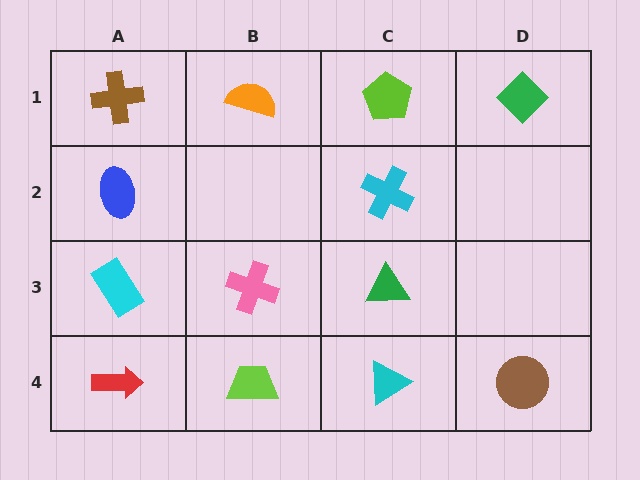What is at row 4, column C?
A cyan triangle.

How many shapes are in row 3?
3 shapes.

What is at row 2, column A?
A blue ellipse.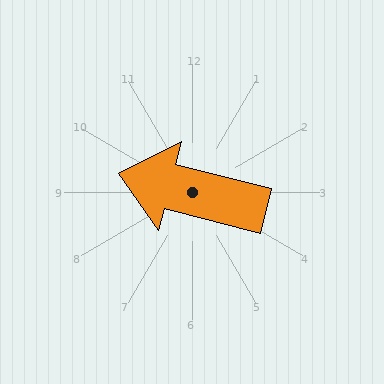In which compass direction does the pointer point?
West.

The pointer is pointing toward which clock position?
Roughly 9 o'clock.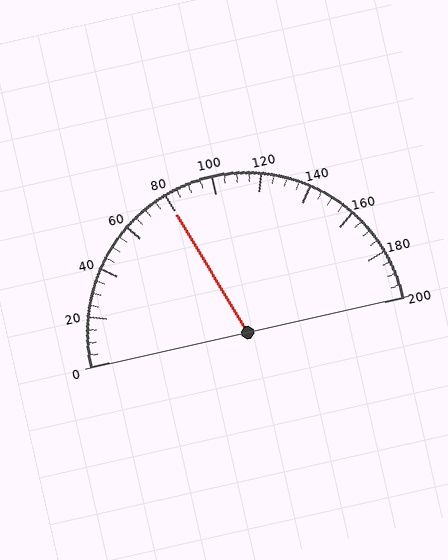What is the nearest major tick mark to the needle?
The nearest major tick mark is 80.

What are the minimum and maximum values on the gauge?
The gauge ranges from 0 to 200.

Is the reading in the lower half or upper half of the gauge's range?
The reading is in the lower half of the range (0 to 200).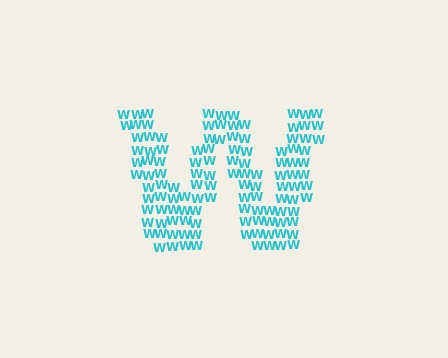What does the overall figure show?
The overall figure shows the letter W.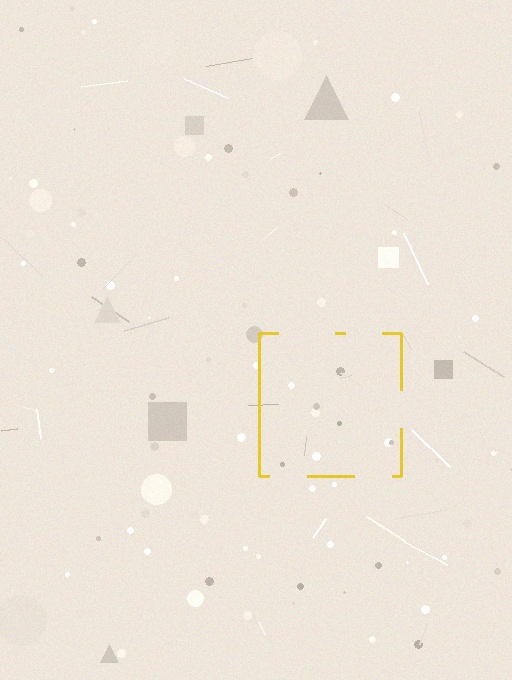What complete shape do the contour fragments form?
The contour fragments form a square.